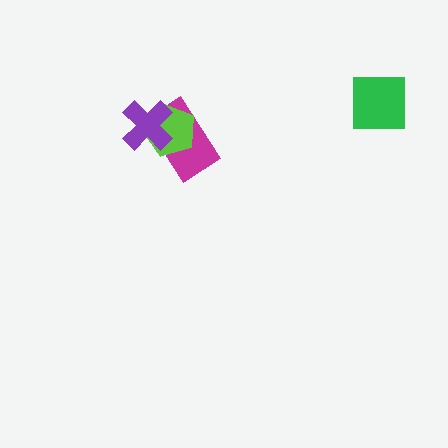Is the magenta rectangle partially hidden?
Yes, it is partially covered by another shape.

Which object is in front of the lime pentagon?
The purple cross is in front of the lime pentagon.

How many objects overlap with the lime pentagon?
2 objects overlap with the lime pentagon.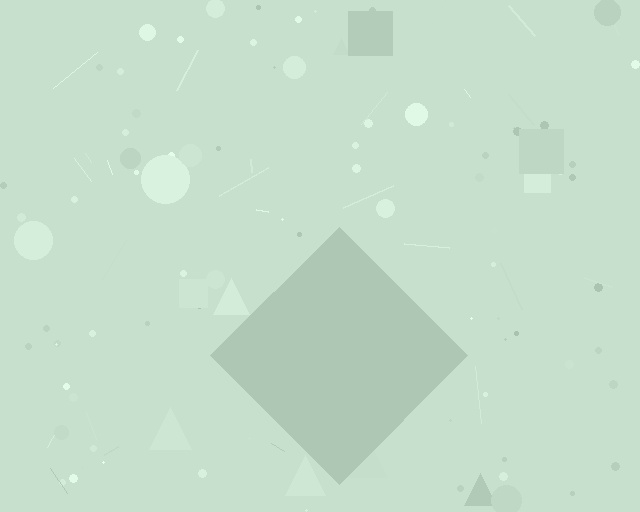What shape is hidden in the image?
A diamond is hidden in the image.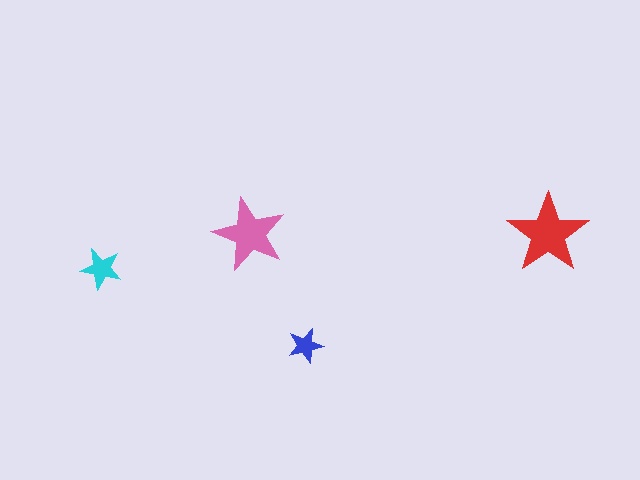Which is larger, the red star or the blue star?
The red one.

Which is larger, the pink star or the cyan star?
The pink one.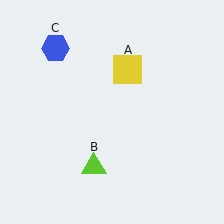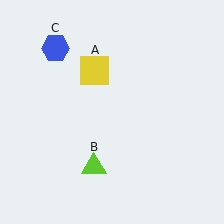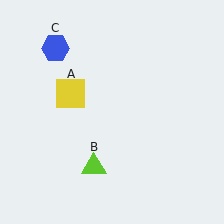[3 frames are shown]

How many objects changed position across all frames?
1 object changed position: yellow square (object A).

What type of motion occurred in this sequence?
The yellow square (object A) rotated counterclockwise around the center of the scene.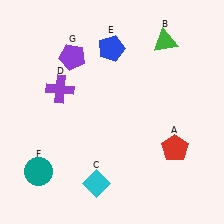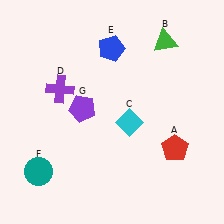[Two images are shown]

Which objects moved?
The objects that moved are: the cyan diamond (C), the purple pentagon (G).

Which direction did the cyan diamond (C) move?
The cyan diamond (C) moved up.